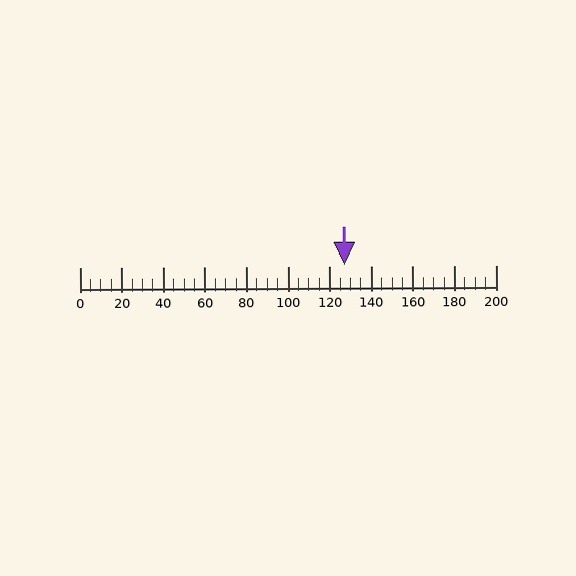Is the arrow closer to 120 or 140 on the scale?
The arrow is closer to 120.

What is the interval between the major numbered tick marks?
The major tick marks are spaced 20 units apart.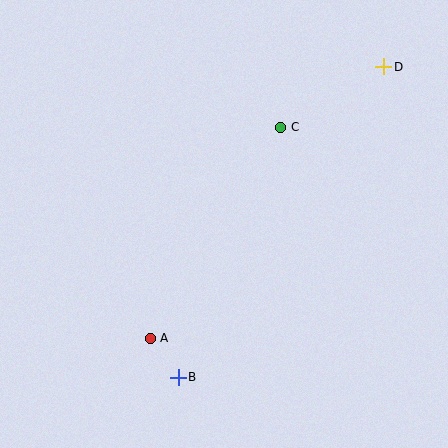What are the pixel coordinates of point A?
Point A is at (150, 338).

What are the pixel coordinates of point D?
Point D is at (384, 67).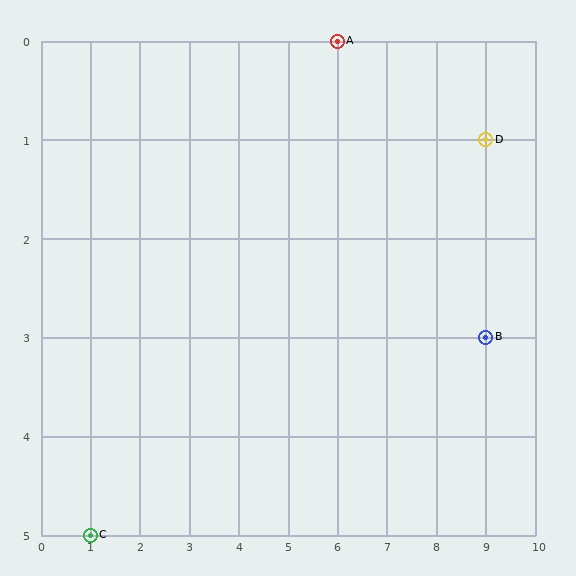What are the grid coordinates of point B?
Point B is at grid coordinates (9, 3).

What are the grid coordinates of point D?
Point D is at grid coordinates (9, 1).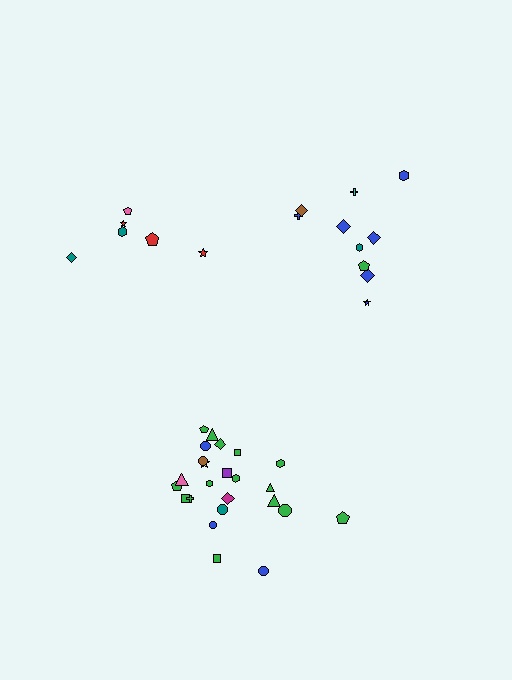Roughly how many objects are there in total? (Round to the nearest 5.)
Roughly 40 objects in total.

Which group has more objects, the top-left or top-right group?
The top-right group.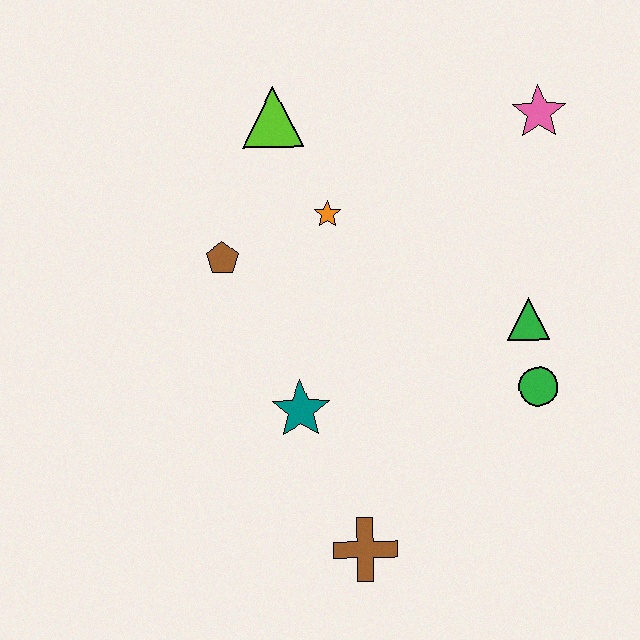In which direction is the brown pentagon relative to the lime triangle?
The brown pentagon is below the lime triangle.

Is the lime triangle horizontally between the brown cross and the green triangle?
No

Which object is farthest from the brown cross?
The pink star is farthest from the brown cross.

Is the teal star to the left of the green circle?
Yes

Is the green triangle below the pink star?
Yes